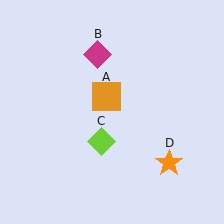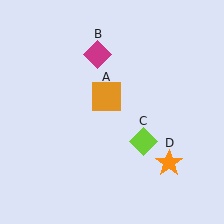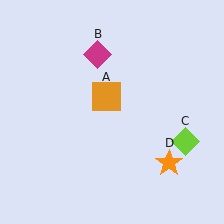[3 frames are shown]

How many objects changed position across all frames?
1 object changed position: lime diamond (object C).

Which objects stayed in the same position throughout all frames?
Orange square (object A) and magenta diamond (object B) and orange star (object D) remained stationary.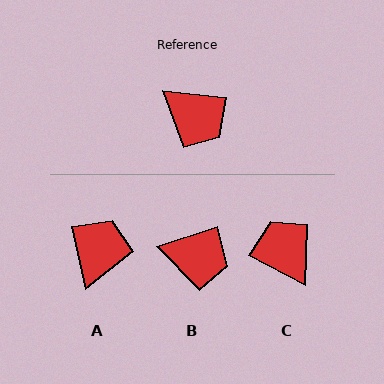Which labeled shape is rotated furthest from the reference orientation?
C, about 158 degrees away.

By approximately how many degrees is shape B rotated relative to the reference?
Approximately 25 degrees counter-clockwise.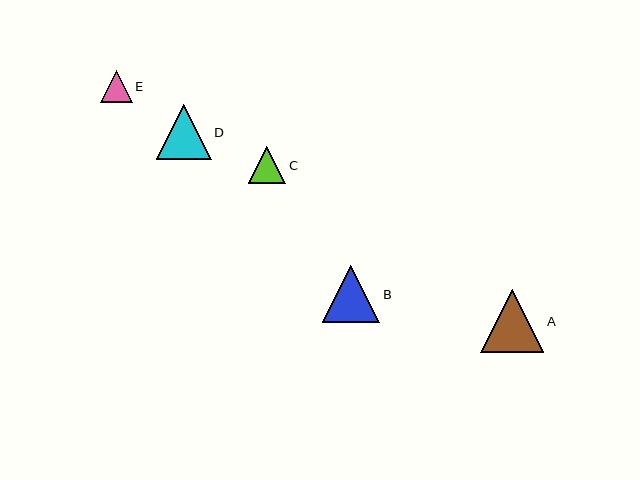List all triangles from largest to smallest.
From largest to smallest: A, B, D, C, E.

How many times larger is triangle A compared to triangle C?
Triangle A is approximately 1.7 times the size of triangle C.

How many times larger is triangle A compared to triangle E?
Triangle A is approximately 2.0 times the size of triangle E.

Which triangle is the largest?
Triangle A is the largest with a size of approximately 63 pixels.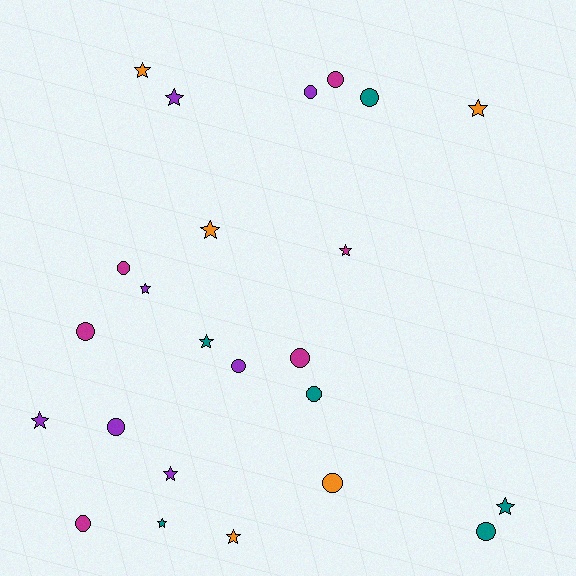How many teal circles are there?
There are 3 teal circles.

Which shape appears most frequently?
Circle, with 12 objects.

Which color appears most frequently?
Purple, with 7 objects.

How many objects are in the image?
There are 24 objects.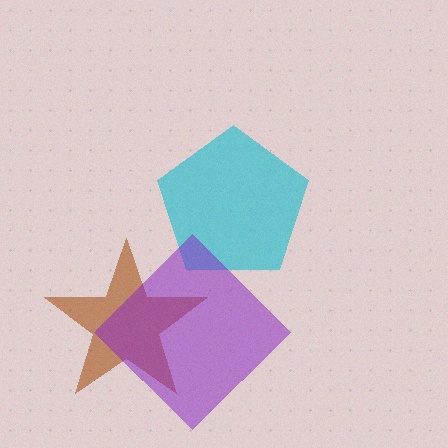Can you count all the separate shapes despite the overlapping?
Yes, there are 3 separate shapes.